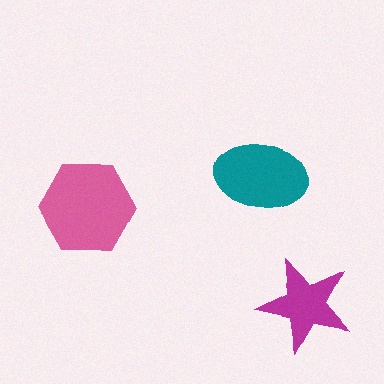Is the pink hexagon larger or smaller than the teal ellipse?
Larger.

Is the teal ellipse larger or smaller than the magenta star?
Larger.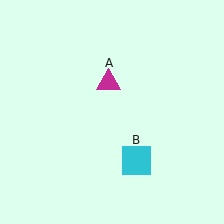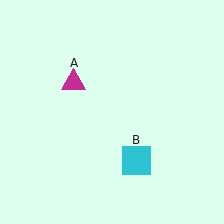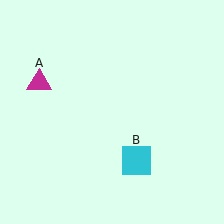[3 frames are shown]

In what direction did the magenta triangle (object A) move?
The magenta triangle (object A) moved left.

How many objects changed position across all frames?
1 object changed position: magenta triangle (object A).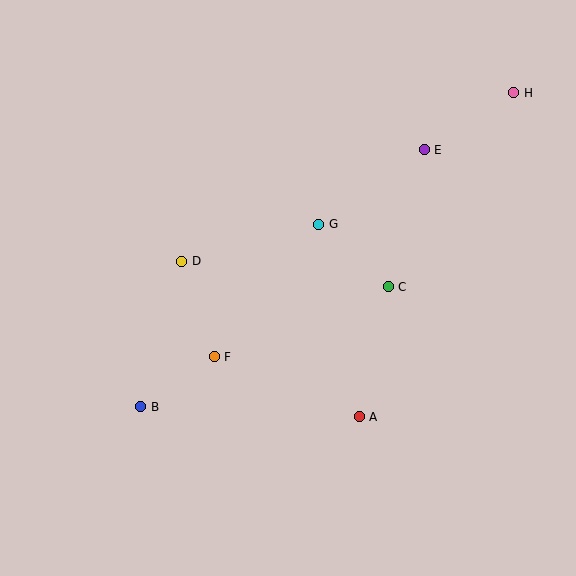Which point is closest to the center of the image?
Point G at (319, 224) is closest to the center.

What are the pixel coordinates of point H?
Point H is at (514, 93).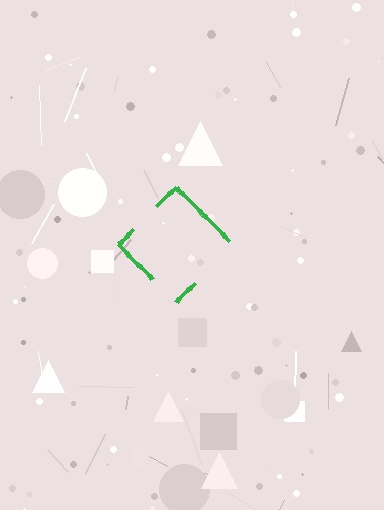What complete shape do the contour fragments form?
The contour fragments form a diamond.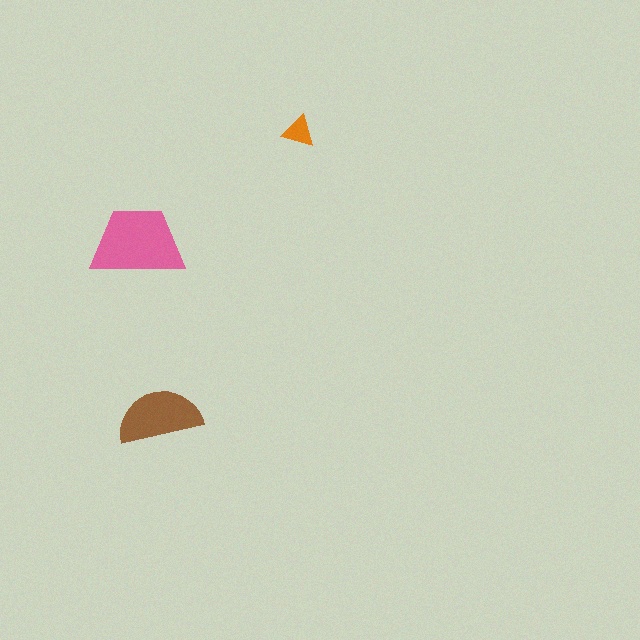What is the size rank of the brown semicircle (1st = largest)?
2nd.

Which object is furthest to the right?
The orange triangle is rightmost.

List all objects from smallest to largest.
The orange triangle, the brown semicircle, the pink trapezoid.